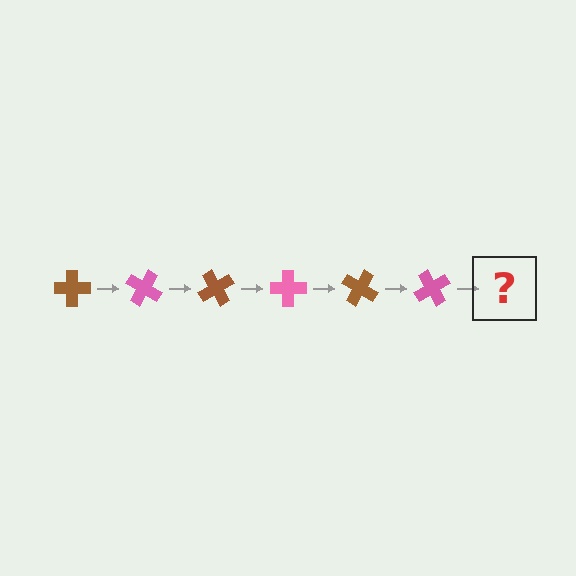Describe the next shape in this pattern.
It should be a brown cross, rotated 180 degrees from the start.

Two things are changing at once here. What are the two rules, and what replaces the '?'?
The two rules are that it rotates 30 degrees each step and the color cycles through brown and pink. The '?' should be a brown cross, rotated 180 degrees from the start.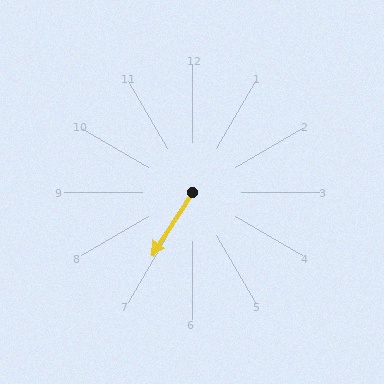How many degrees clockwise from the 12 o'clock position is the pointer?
Approximately 213 degrees.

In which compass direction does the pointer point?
Southwest.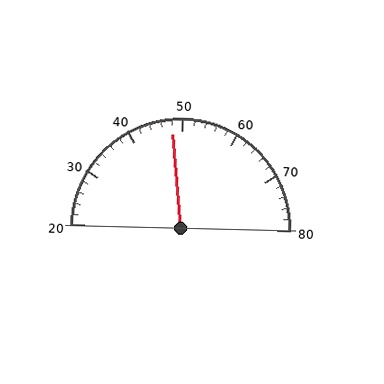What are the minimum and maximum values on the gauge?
The gauge ranges from 20 to 80.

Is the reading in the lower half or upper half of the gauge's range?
The reading is in the lower half of the range (20 to 80).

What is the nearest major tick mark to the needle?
The nearest major tick mark is 50.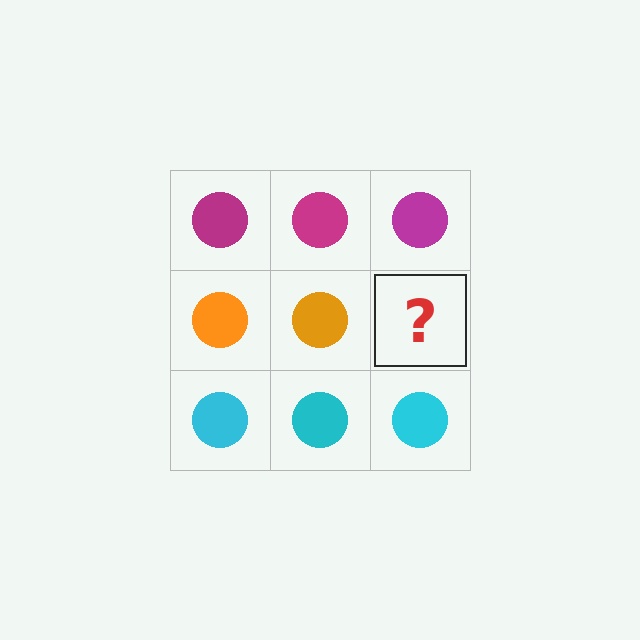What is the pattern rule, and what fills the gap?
The rule is that each row has a consistent color. The gap should be filled with an orange circle.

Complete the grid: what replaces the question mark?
The question mark should be replaced with an orange circle.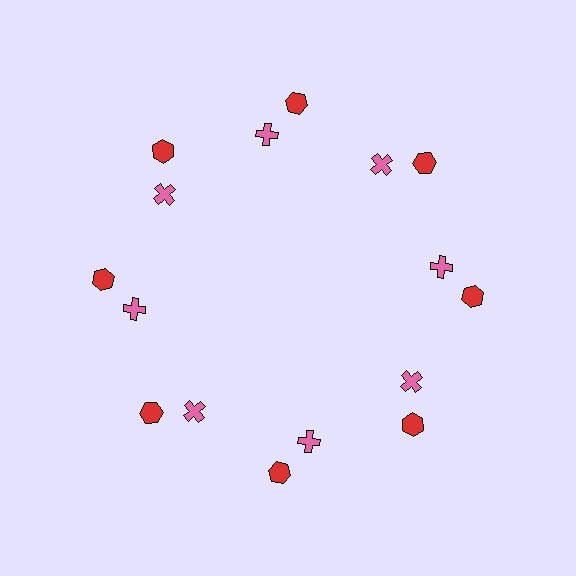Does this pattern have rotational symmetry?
Yes, this pattern has 8-fold rotational symmetry. It looks the same after rotating 45 degrees around the center.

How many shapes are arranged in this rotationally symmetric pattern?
There are 16 shapes, arranged in 8 groups of 2.